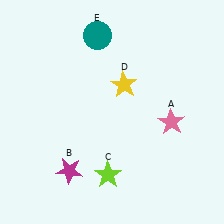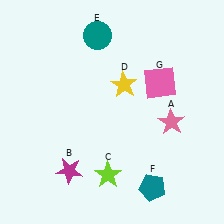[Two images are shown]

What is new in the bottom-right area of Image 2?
A teal pentagon (F) was added in the bottom-right area of Image 2.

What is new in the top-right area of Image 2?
A pink square (G) was added in the top-right area of Image 2.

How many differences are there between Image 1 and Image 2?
There are 2 differences between the two images.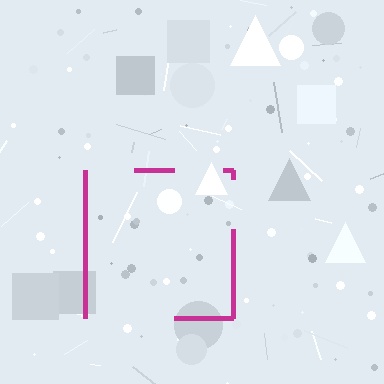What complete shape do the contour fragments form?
The contour fragments form a square.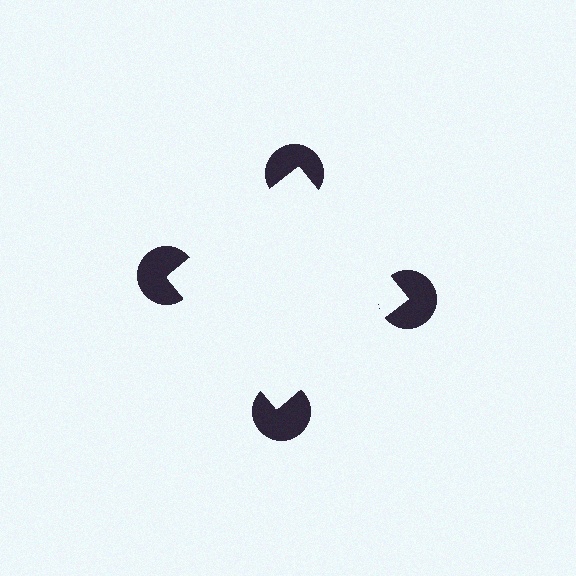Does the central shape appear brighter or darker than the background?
It typically appears slightly brighter than the background, even though no actual brightness change is drawn.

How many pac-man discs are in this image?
There are 4 — one at each vertex of the illusory square.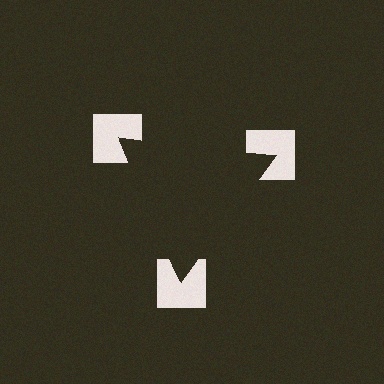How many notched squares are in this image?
There are 3 — one at each vertex of the illusory triangle.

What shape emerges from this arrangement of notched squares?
An illusory triangle — its edges are inferred from the aligned wedge cuts in the notched squares, not physically drawn.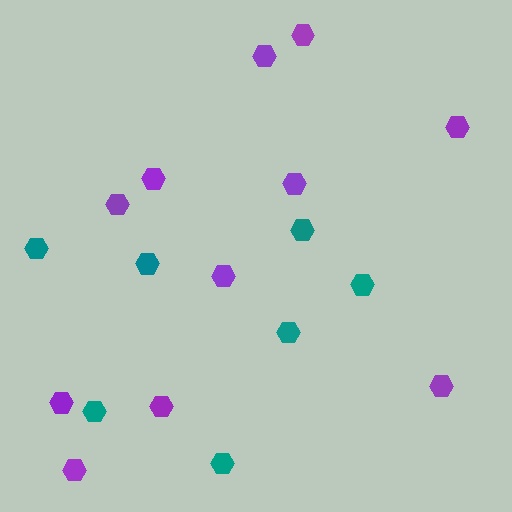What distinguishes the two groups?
There are 2 groups: one group of purple hexagons (11) and one group of teal hexagons (7).